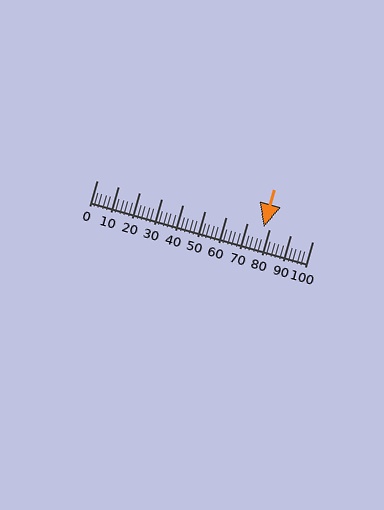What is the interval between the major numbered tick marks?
The major tick marks are spaced 10 units apart.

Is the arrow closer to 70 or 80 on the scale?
The arrow is closer to 80.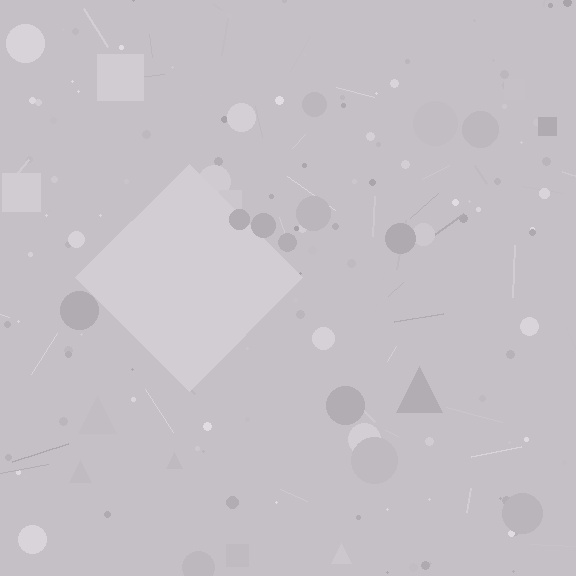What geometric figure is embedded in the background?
A diamond is embedded in the background.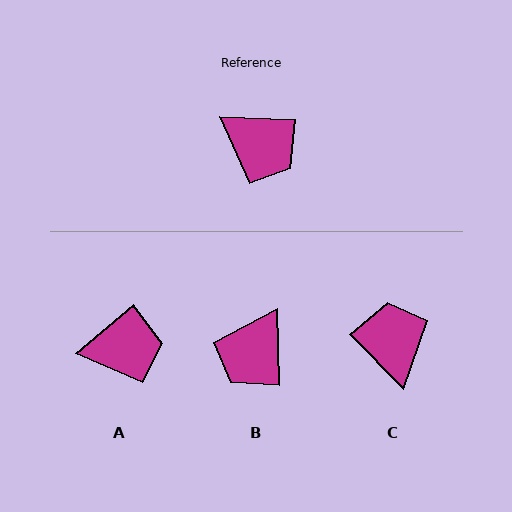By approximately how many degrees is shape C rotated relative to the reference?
Approximately 136 degrees counter-clockwise.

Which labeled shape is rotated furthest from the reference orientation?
C, about 136 degrees away.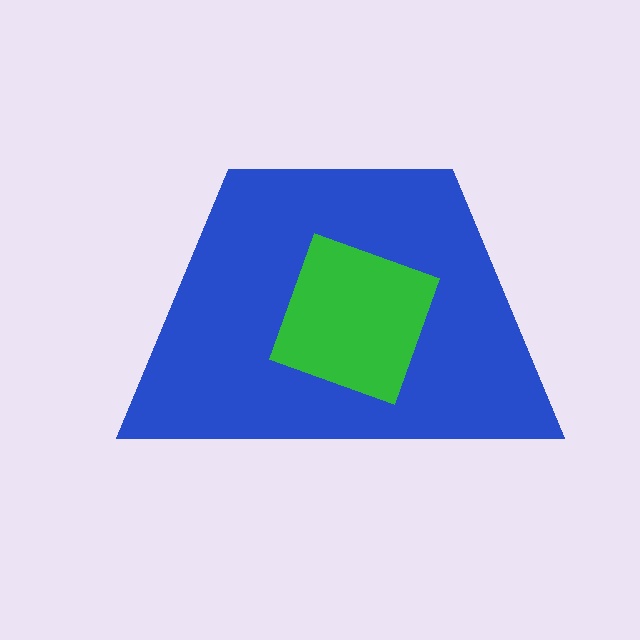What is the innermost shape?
The green diamond.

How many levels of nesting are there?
2.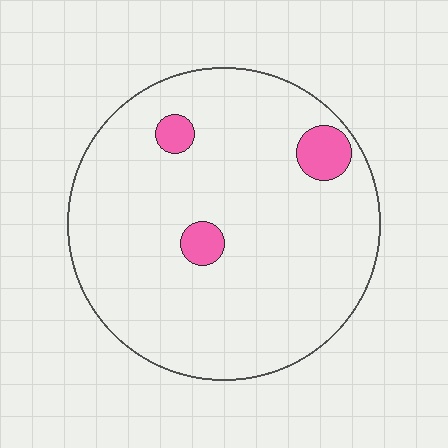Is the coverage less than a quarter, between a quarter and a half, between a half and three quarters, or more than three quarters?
Less than a quarter.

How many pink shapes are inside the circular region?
3.